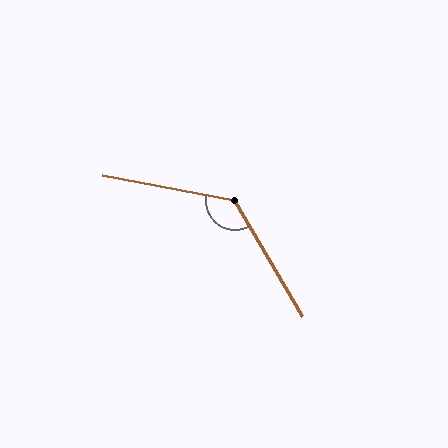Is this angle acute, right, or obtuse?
It is obtuse.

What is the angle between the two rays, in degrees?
Approximately 131 degrees.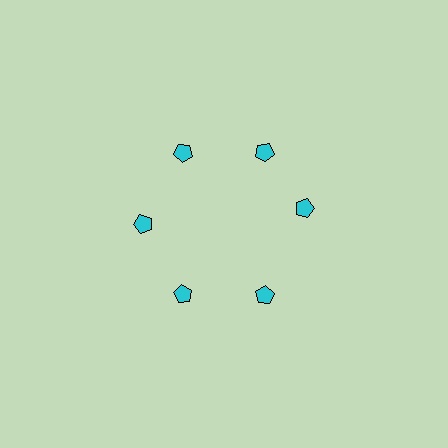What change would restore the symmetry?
The symmetry would be restored by rotating it back into even spacing with its neighbors so that all 6 pentagons sit at equal angles and equal distance from the center.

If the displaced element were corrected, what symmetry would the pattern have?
It would have 6-fold rotational symmetry — the pattern would map onto itself every 60 degrees.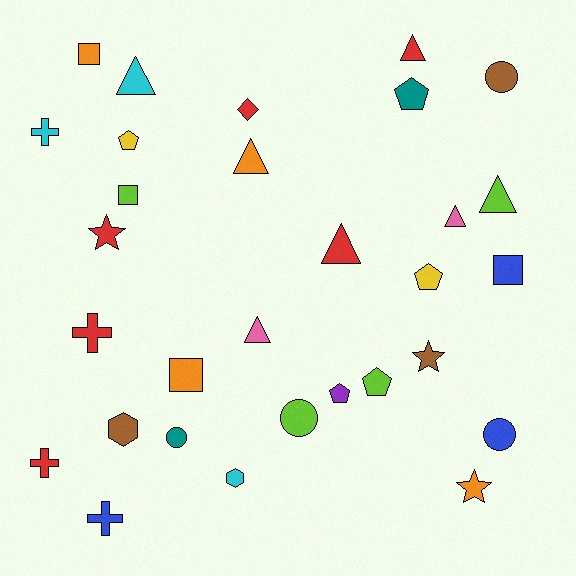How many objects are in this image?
There are 30 objects.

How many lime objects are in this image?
There are 4 lime objects.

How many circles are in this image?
There are 4 circles.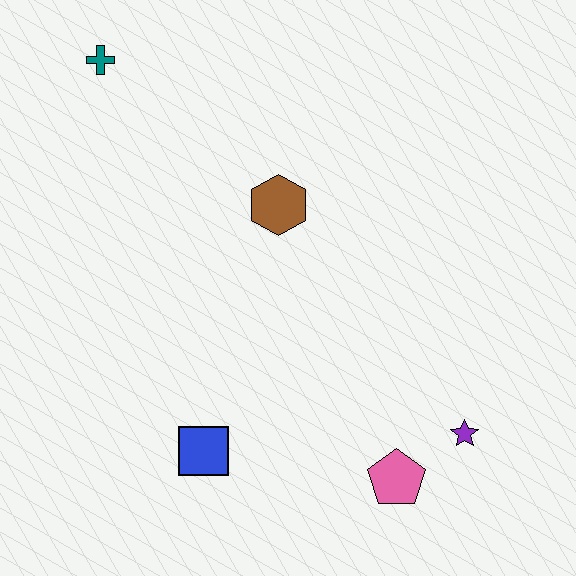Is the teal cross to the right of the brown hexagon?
No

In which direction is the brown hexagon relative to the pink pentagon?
The brown hexagon is above the pink pentagon.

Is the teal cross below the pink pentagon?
No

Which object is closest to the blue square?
The pink pentagon is closest to the blue square.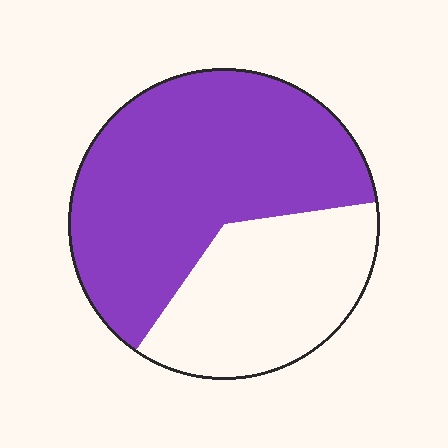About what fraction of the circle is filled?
About five eighths (5/8).